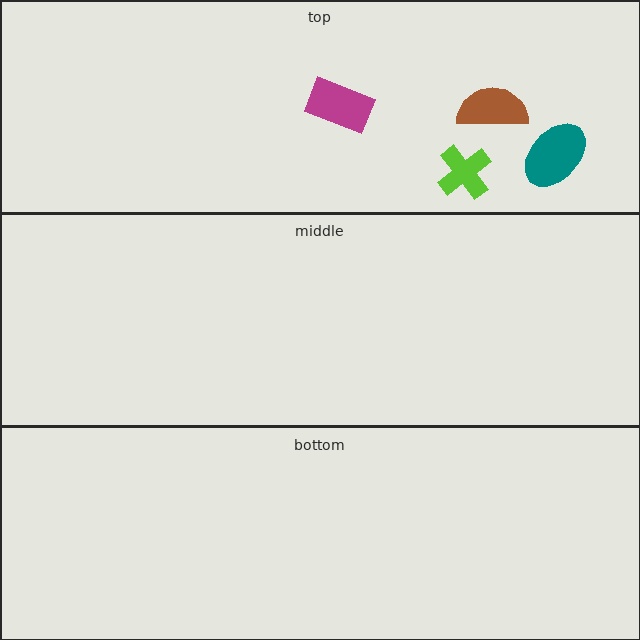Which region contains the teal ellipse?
The top region.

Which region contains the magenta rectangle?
The top region.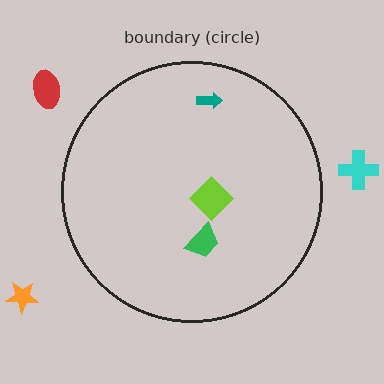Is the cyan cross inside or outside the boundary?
Outside.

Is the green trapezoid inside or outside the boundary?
Inside.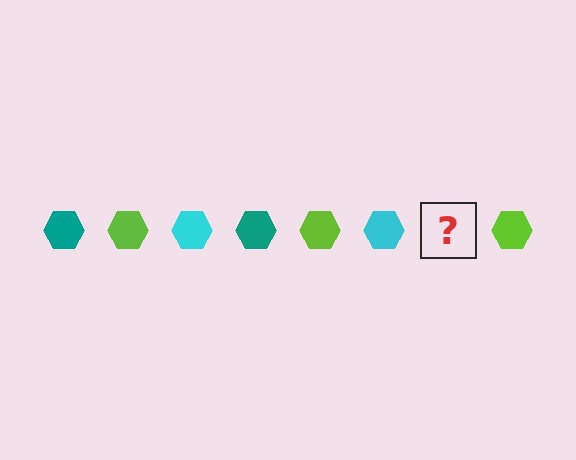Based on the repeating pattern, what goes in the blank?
The blank should be a teal hexagon.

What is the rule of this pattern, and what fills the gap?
The rule is that the pattern cycles through teal, lime, cyan hexagons. The gap should be filled with a teal hexagon.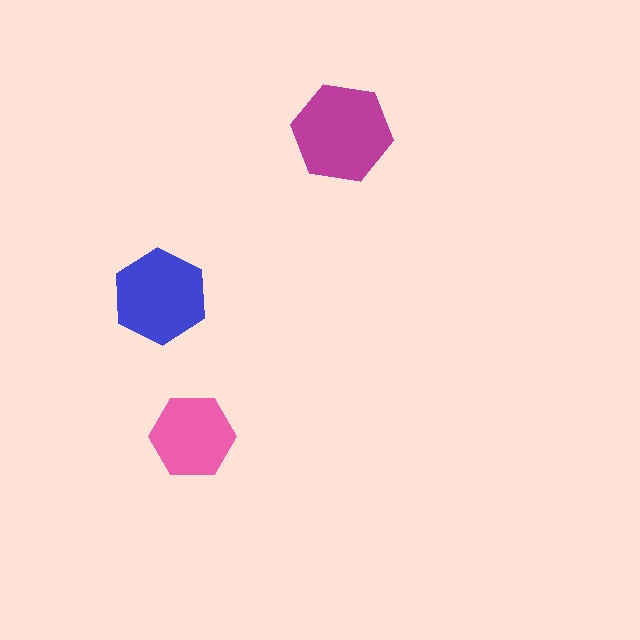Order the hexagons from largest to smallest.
the magenta one, the blue one, the pink one.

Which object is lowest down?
The pink hexagon is bottommost.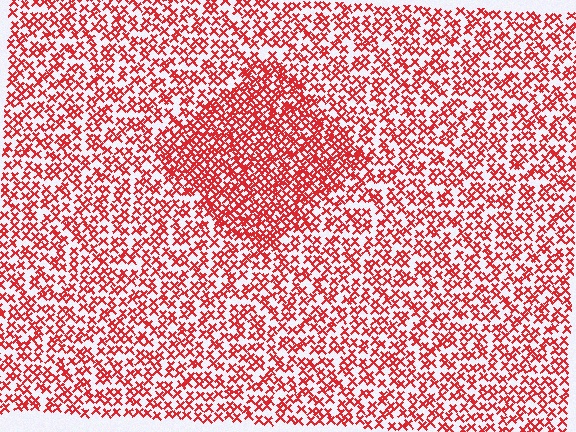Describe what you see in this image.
The image contains small red elements arranged at two different densities. A diamond-shaped region is visible where the elements are more densely packed than the surrounding area.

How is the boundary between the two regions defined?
The boundary is defined by a change in element density (approximately 1.8x ratio). All elements are the same color, size, and shape.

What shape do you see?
I see a diamond.